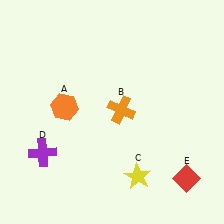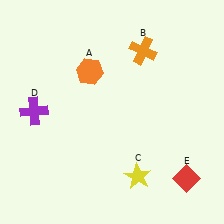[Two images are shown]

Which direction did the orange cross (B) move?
The orange cross (B) moved up.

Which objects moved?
The objects that moved are: the orange hexagon (A), the orange cross (B), the purple cross (D).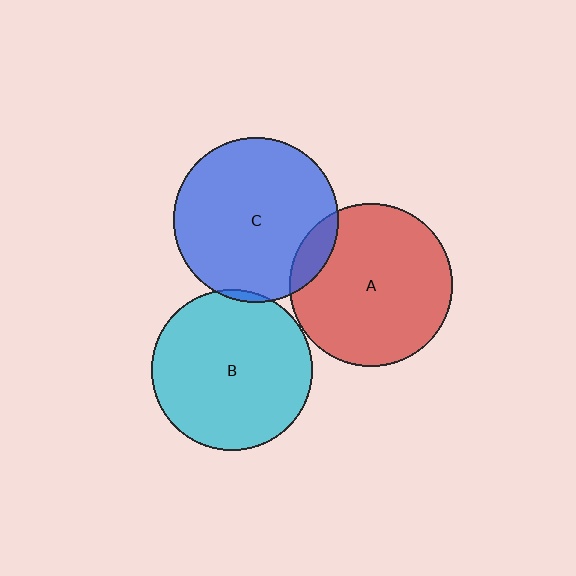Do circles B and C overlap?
Yes.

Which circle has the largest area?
Circle C (blue).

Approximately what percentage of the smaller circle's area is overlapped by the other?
Approximately 5%.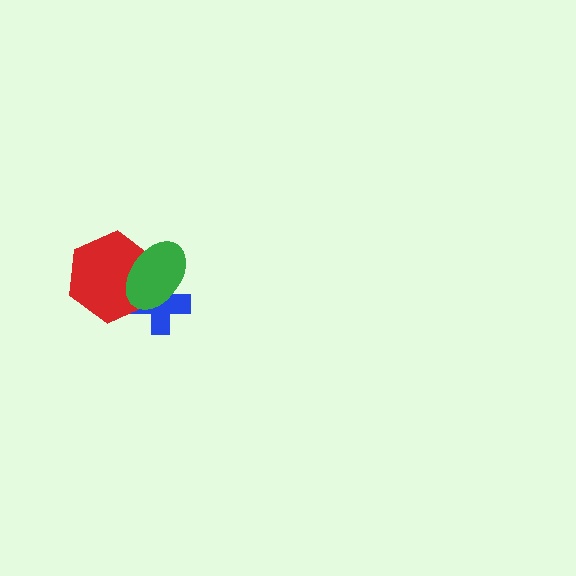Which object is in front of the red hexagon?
The green ellipse is in front of the red hexagon.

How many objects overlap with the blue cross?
2 objects overlap with the blue cross.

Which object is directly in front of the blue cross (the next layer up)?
The red hexagon is directly in front of the blue cross.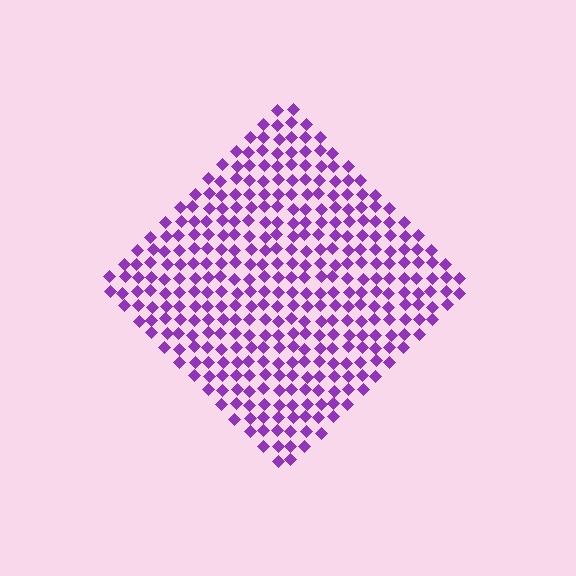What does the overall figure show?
The overall figure shows a diamond.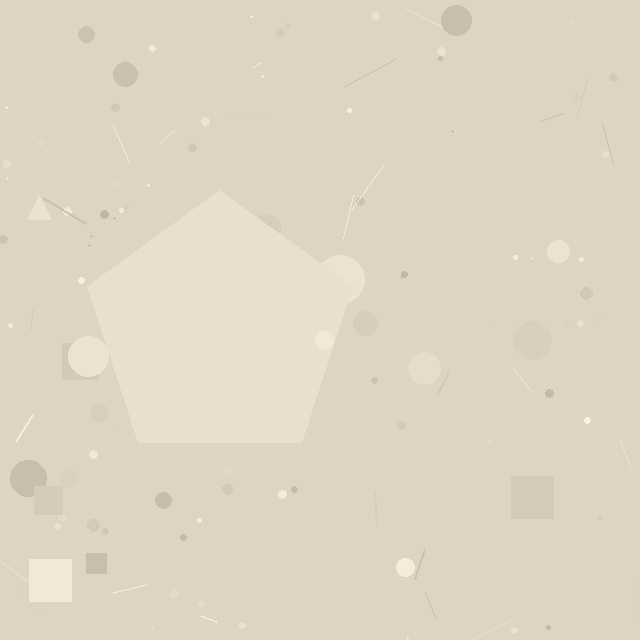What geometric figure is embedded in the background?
A pentagon is embedded in the background.